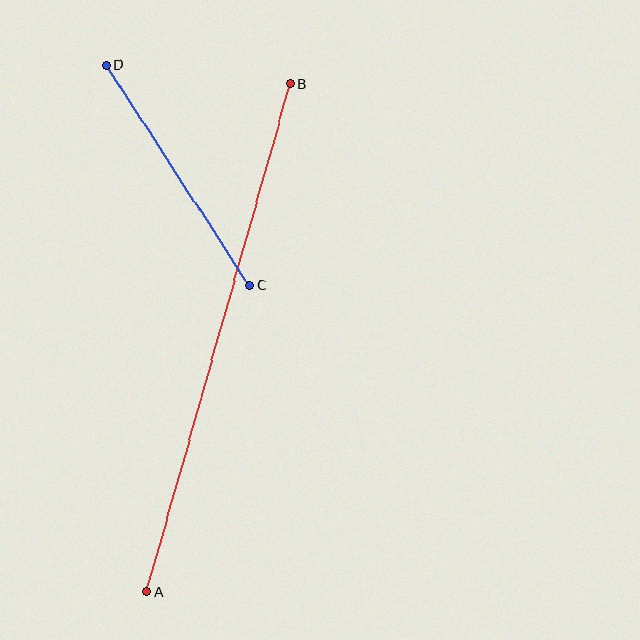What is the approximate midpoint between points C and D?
The midpoint is at approximately (178, 175) pixels.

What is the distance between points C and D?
The distance is approximately 262 pixels.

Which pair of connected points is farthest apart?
Points A and B are farthest apart.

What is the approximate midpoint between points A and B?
The midpoint is at approximately (219, 338) pixels.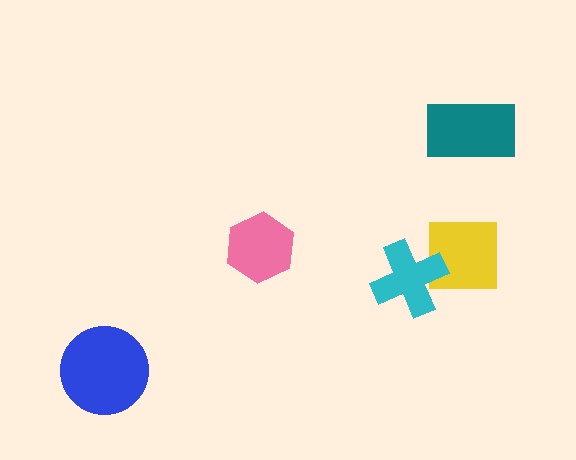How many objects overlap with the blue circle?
0 objects overlap with the blue circle.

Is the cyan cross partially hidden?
No, no other shape covers it.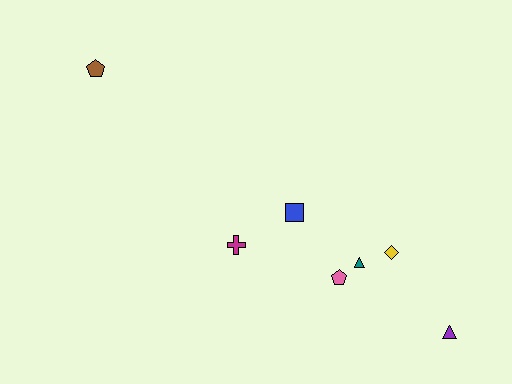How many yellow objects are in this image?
There is 1 yellow object.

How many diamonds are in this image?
There is 1 diamond.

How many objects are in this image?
There are 7 objects.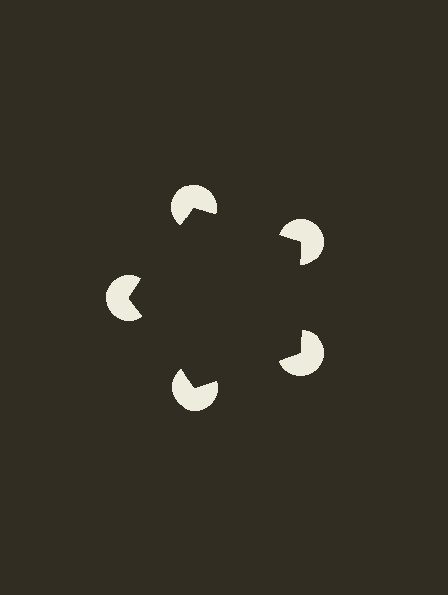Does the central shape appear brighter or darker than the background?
It typically appears slightly darker than the background, even though no actual brightness change is drawn.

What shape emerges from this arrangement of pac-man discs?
An illusory pentagon — its edges are inferred from the aligned wedge cuts in the pac-man discs, not physically drawn.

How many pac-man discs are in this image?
There are 5 — one at each vertex of the illusory pentagon.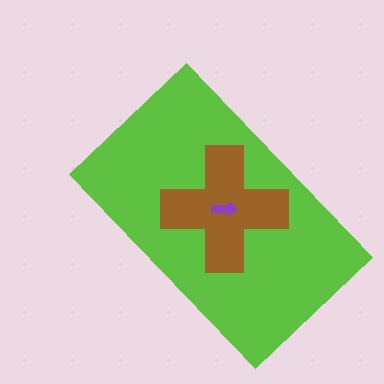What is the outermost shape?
The lime rectangle.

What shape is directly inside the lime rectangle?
The brown cross.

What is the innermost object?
The purple arrow.